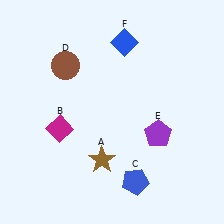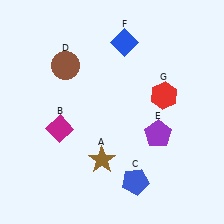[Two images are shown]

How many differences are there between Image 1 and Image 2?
There is 1 difference between the two images.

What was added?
A red hexagon (G) was added in Image 2.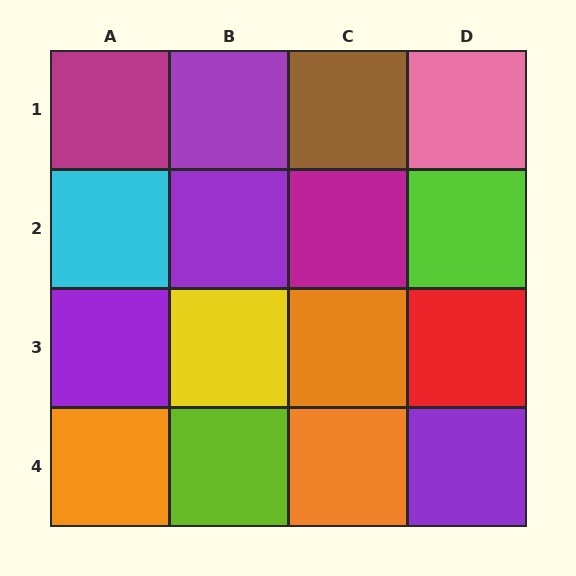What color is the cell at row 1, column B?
Purple.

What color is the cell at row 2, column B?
Purple.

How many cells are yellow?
1 cell is yellow.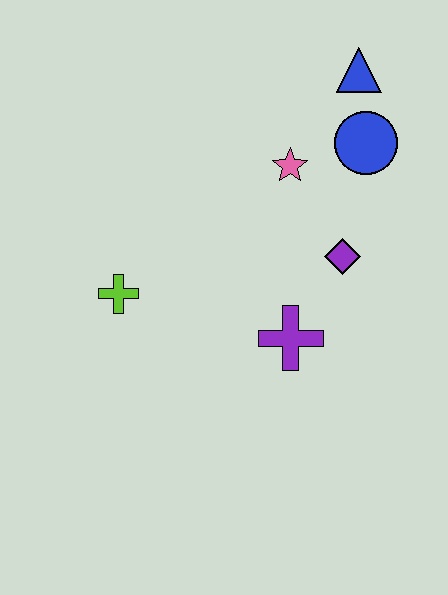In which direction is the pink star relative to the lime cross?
The pink star is to the right of the lime cross.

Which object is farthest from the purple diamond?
The lime cross is farthest from the purple diamond.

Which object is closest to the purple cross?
The purple diamond is closest to the purple cross.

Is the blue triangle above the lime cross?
Yes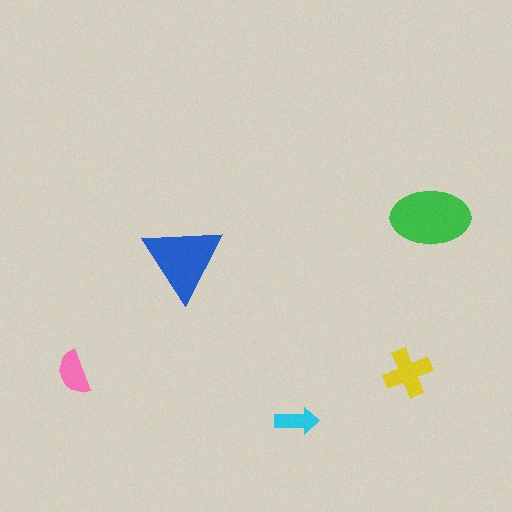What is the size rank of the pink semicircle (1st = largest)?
4th.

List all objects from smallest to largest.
The cyan arrow, the pink semicircle, the yellow cross, the blue triangle, the green ellipse.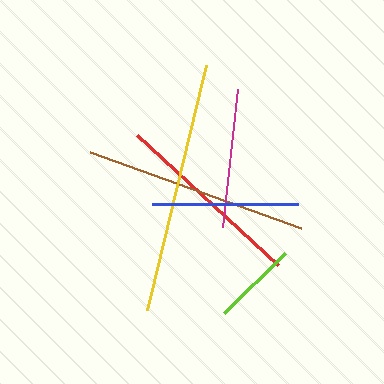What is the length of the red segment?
The red segment is approximately 192 pixels long.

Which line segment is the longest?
The yellow line is the longest at approximately 251 pixels.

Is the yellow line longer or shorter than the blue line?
The yellow line is longer than the blue line.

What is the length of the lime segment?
The lime segment is approximately 86 pixels long.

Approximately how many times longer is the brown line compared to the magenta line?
The brown line is approximately 1.6 times the length of the magenta line.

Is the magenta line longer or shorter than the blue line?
The blue line is longer than the magenta line.